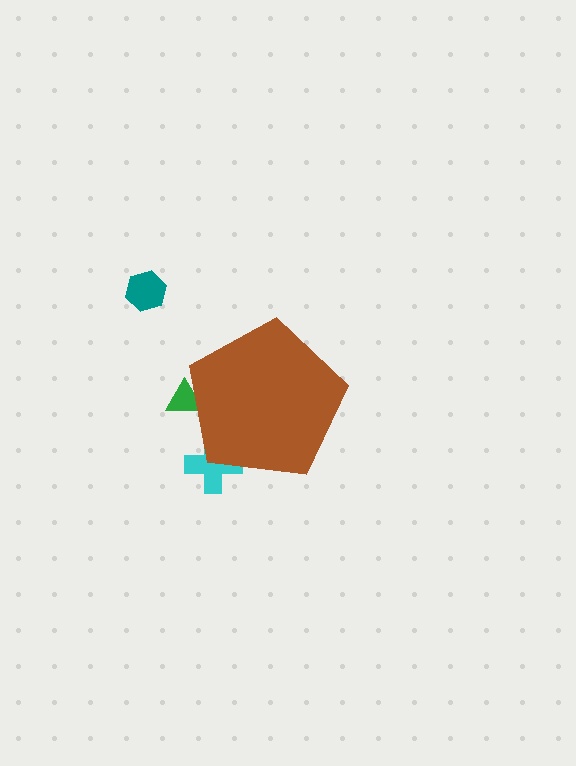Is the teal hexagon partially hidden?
No, the teal hexagon is fully visible.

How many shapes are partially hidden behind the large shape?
2 shapes are partially hidden.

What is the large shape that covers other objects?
A brown pentagon.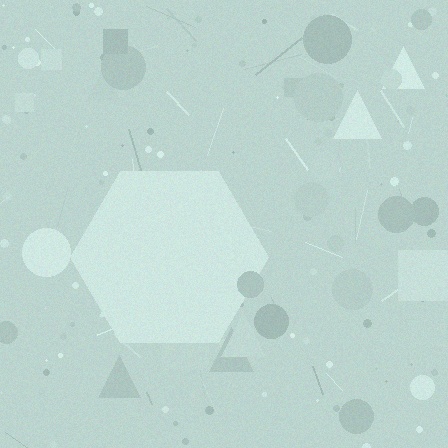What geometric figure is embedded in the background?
A hexagon is embedded in the background.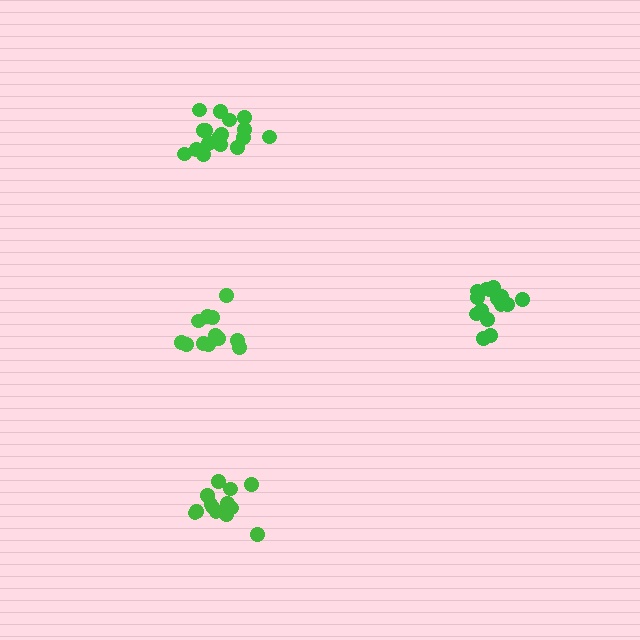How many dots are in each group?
Group 1: 12 dots, Group 2: 17 dots, Group 3: 14 dots, Group 4: 16 dots (59 total).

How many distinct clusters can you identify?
There are 4 distinct clusters.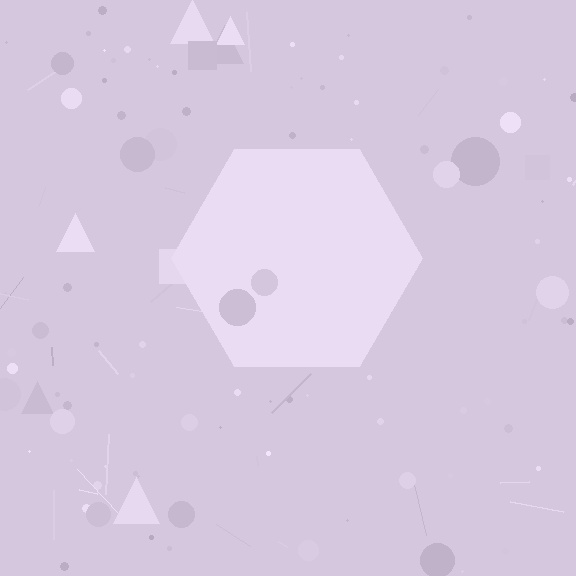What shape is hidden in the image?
A hexagon is hidden in the image.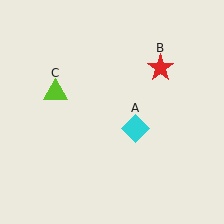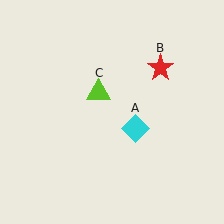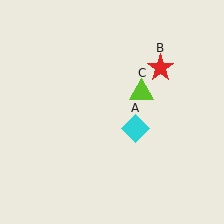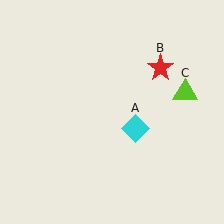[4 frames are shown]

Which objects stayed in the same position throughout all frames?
Cyan diamond (object A) and red star (object B) remained stationary.